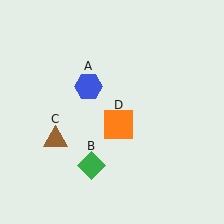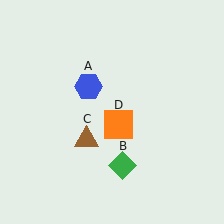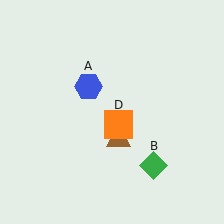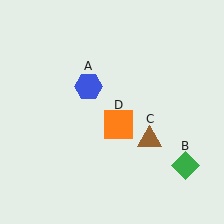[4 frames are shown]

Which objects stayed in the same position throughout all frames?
Blue hexagon (object A) and orange square (object D) remained stationary.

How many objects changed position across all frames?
2 objects changed position: green diamond (object B), brown triangle (object C).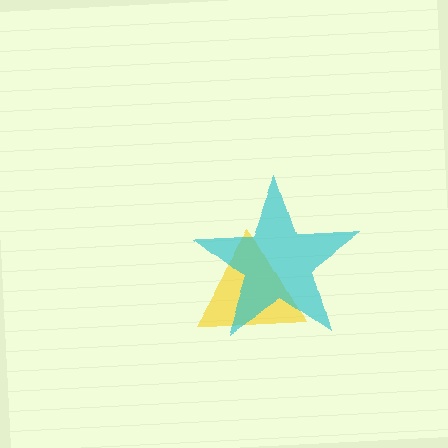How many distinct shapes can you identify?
There are 2 distinct shapes: a yellow triangle, a cyan star.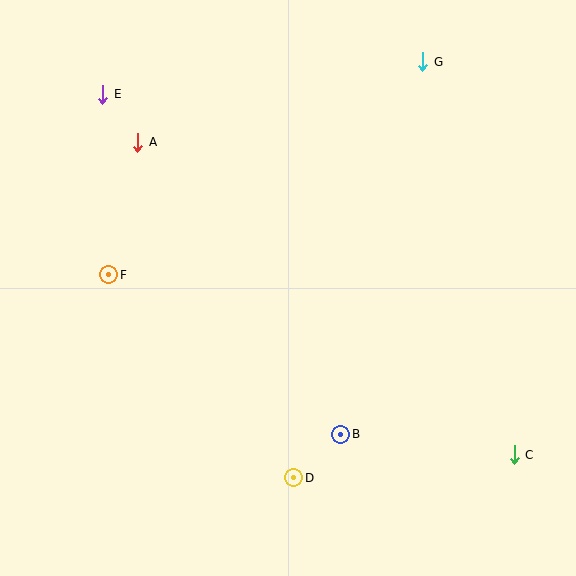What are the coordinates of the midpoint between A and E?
The midpoint between A and E is at (120, 118).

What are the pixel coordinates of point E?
Point E is at (103, 94).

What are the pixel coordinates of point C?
Point C is at (514, 455).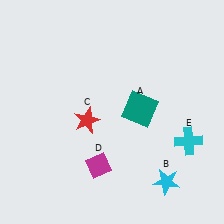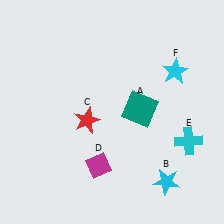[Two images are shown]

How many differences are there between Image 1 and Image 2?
There is 1 difference between the two images.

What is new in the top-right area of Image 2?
A cyan star (F) was added in the top-right area of Image 2.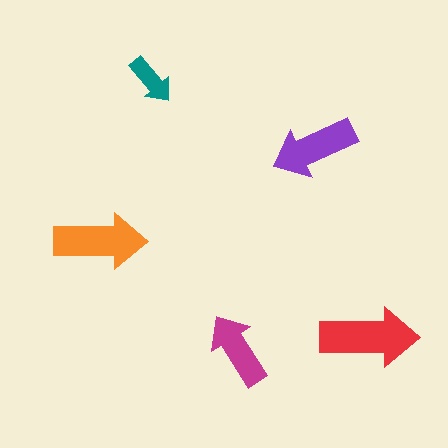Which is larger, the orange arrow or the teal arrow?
The orange one.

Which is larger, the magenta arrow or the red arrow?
The red one.